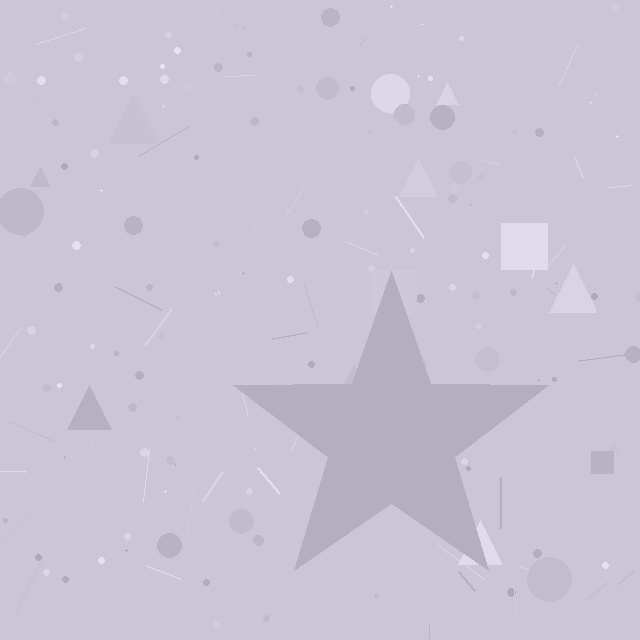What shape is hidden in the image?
A star is hidden in the image.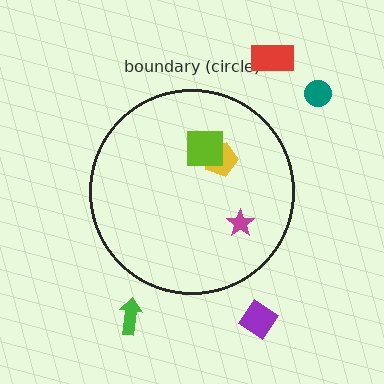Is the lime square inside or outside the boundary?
Inside.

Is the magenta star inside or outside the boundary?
Inside.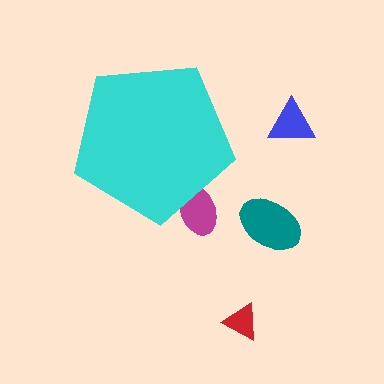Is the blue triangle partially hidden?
No, the blue triangle is fully visible.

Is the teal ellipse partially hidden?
No, the teal ellipse is fully visible.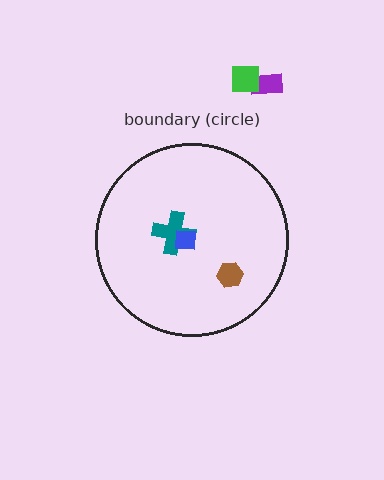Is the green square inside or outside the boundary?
Outside.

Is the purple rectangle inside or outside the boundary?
Outside.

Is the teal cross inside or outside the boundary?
Inside.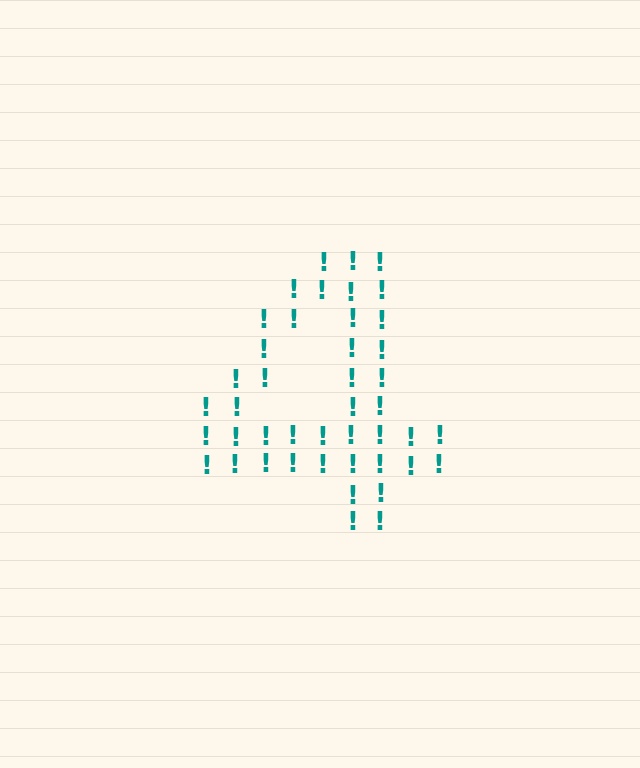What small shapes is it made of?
It is made of small exclamation marks.